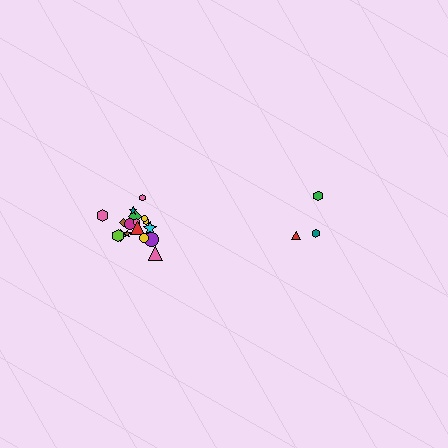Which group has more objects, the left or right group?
The left group.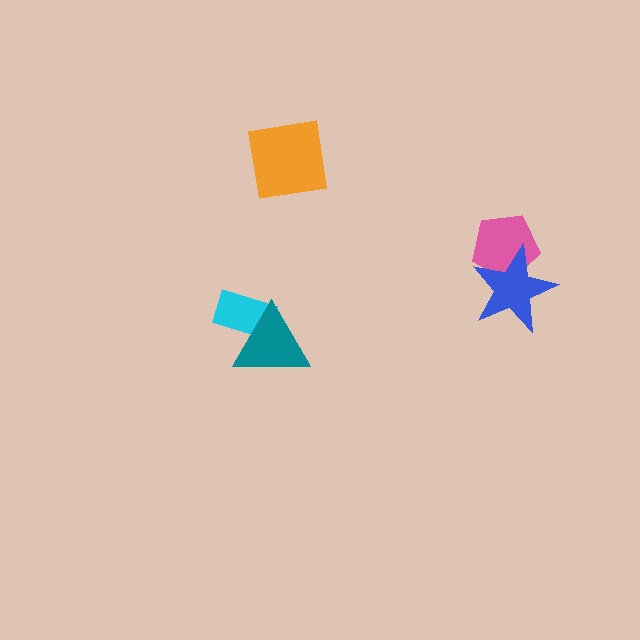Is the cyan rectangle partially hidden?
Yes, it is partially covered by another shape.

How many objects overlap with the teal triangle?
1 object overlaps with the teal triangle.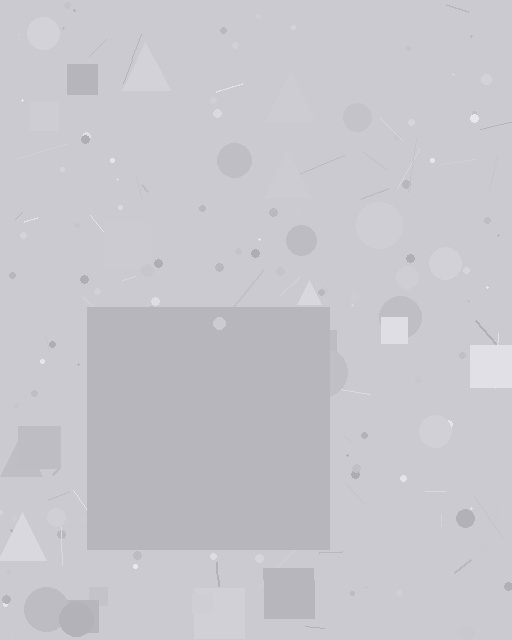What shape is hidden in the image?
A square is hidden in the image.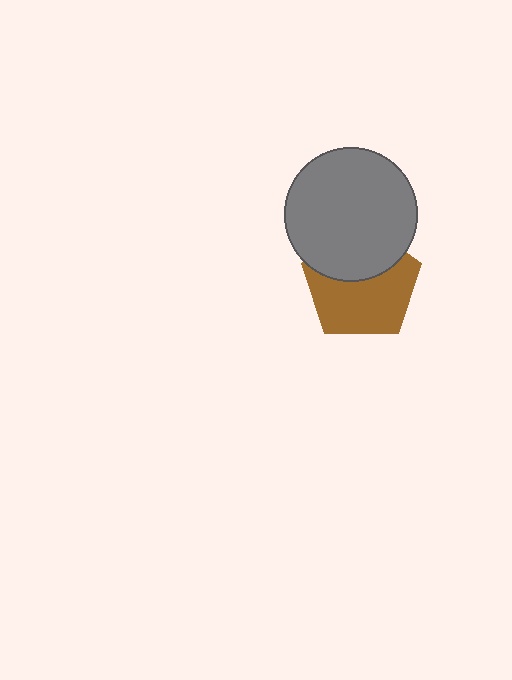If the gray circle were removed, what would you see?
You would see the complete brown pentagon.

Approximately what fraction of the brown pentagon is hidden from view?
Roughly 39% of the brown pentagon is hidden behind the gray circle.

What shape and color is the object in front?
The object in front is a gray circle.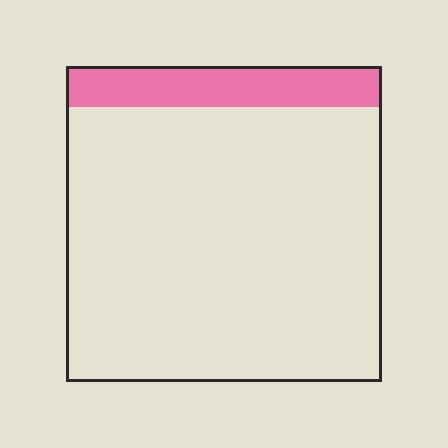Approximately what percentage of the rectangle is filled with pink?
Approximately 15%.